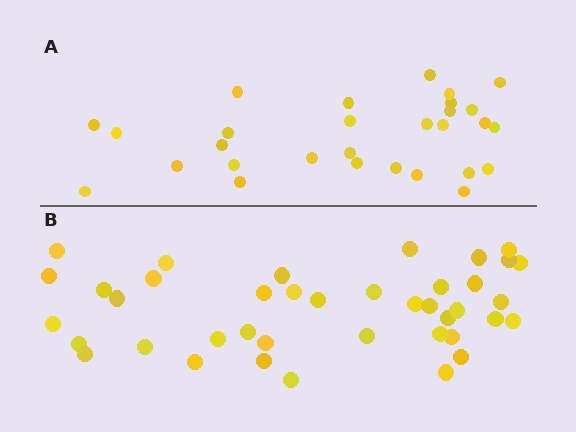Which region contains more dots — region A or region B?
Region B (the bottom region) has more dots.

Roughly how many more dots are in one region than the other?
Region B has roughly 12 or so more dots than region A.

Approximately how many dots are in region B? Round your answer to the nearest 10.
About 40 dots.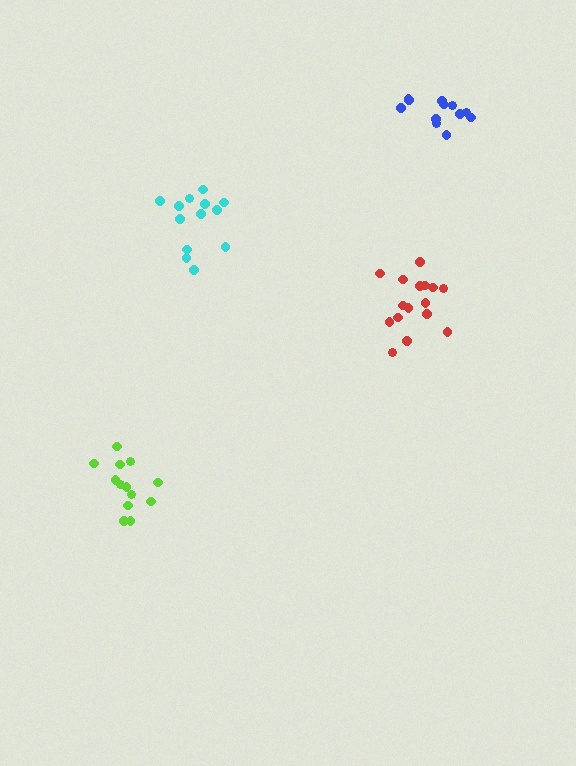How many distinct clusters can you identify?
There are 4 distinct clusters.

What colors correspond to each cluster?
The clusters are colored: cyan, blue, red, lime.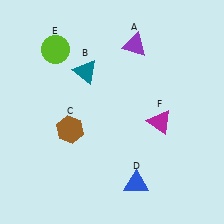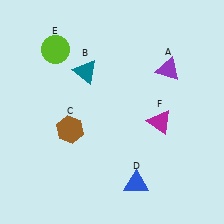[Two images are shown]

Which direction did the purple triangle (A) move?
The purple triangle (A) moved right.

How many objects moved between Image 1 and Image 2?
1 object moved between the two images.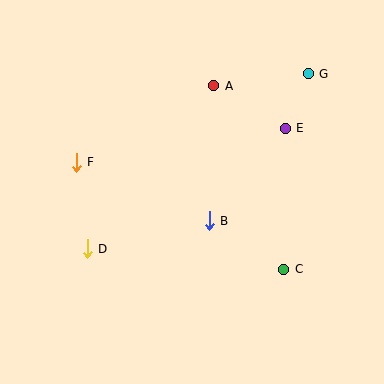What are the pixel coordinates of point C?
Point C is at (284, 269).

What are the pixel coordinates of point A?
Point A is at (214, 86).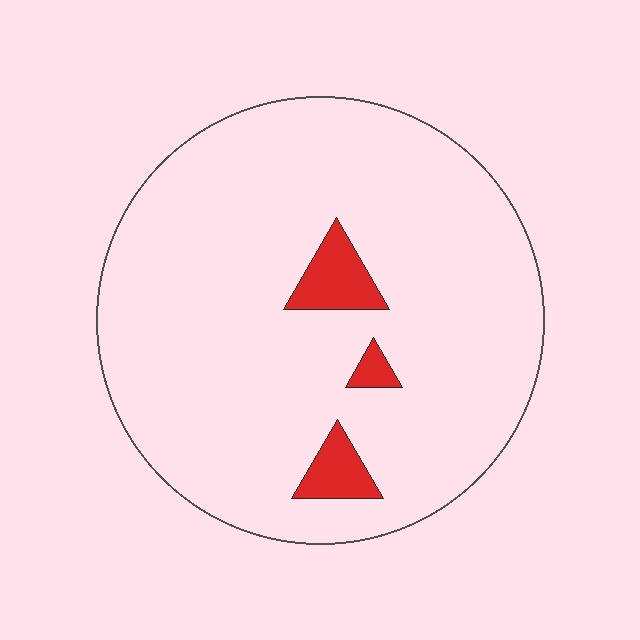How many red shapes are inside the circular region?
3.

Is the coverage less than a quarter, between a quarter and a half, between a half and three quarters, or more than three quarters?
Less than a quarter.